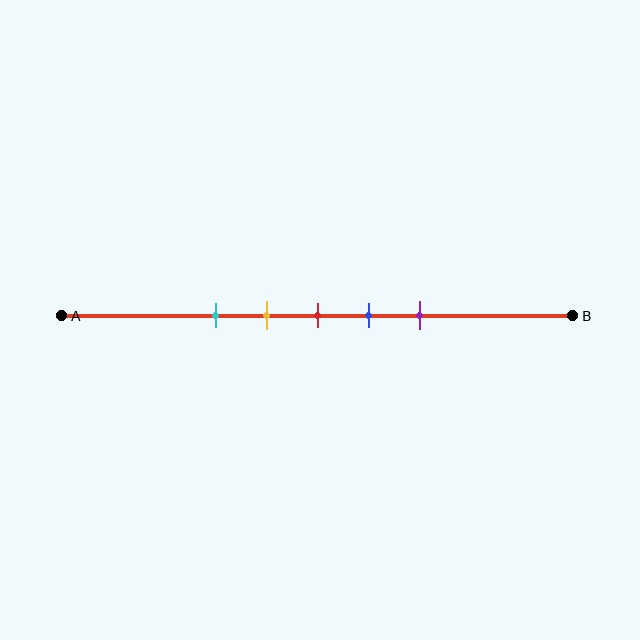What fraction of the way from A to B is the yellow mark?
The yellow mark is approximately 40% (0.4) of the way from A to B.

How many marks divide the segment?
There are 5 marks dividing the segment.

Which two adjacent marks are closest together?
The yellow and red marks are the closest adjacent pair.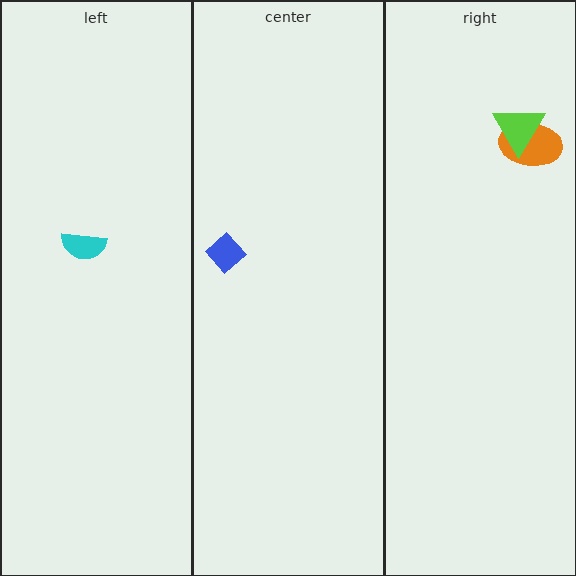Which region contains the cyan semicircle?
The left region.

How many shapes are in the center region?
1.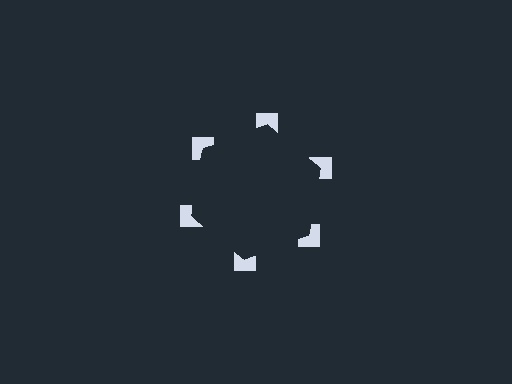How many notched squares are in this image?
There are 6 — one at each vertex of the illusory hexagon.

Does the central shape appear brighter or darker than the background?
It typically appears slightly darker than the background, even though no actual brightness change is drawn.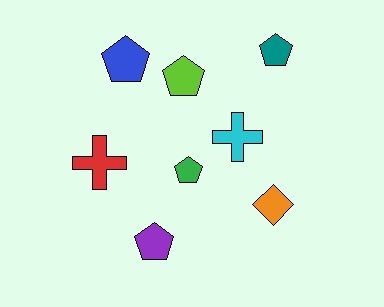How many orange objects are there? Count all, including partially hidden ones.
There is 1 orange object.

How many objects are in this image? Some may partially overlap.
There are 8 objects.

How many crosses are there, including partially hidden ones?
There are 2 crosses.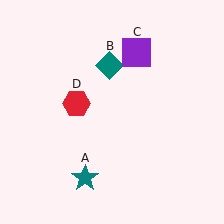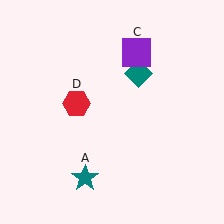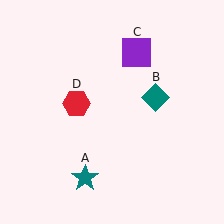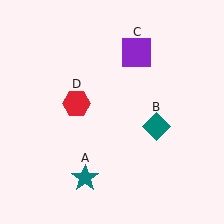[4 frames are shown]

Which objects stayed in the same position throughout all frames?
Teal star (object A) and purple square (object C) and red hexagon (object D) remained stationary.